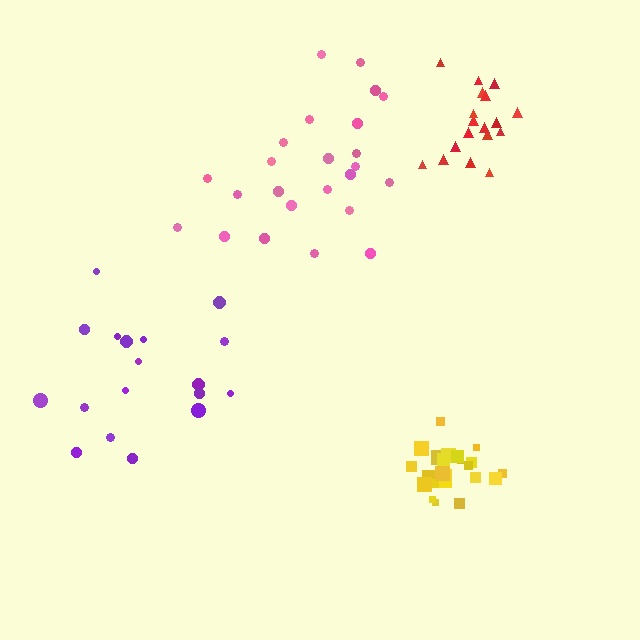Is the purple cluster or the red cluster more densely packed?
Red.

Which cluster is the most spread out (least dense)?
Pink.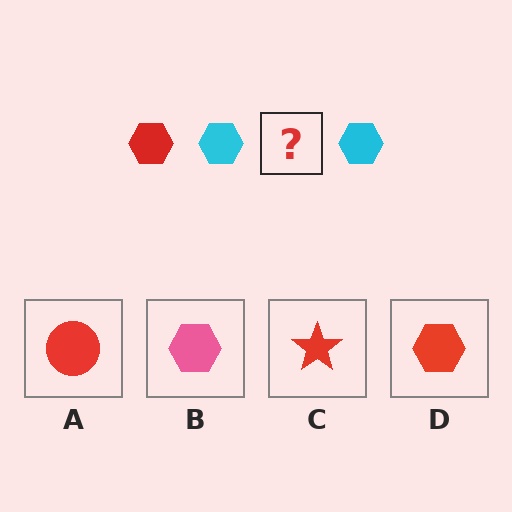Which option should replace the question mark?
Option D.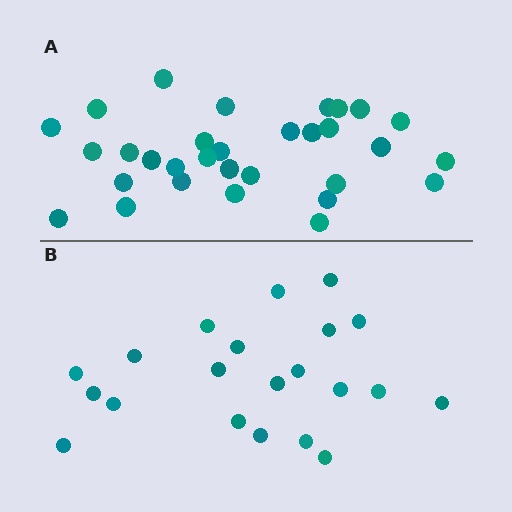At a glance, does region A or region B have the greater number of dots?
Region A (the top region) has more dots.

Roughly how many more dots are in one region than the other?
Region A has roughly 10 or so more dots than region B.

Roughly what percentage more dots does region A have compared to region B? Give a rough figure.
About 50% more.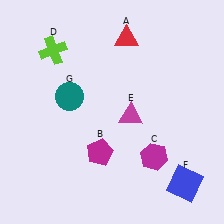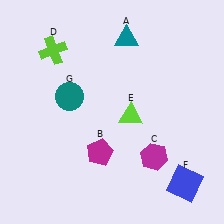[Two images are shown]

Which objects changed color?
A changed from red to teal. E changed from magenta to lime.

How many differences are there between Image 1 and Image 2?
There are 2 differences between the two images.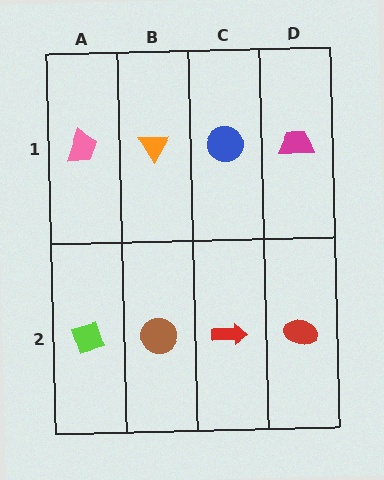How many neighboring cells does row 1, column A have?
2.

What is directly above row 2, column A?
A pink trapezoid.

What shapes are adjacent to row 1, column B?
A brown circle (row 2, column B), a pink trapezoid (row 1, column A), a blue circle (row 1, column C).